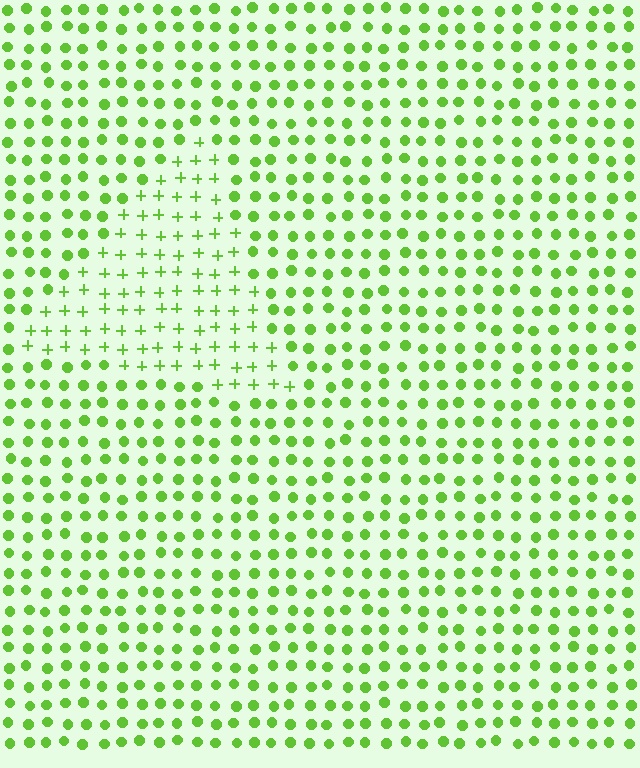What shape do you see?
I see a triangle.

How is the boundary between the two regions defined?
The boundary is defined by a change in element shape: plus signs inside vs. circles outside. All elements share the same color and spacing.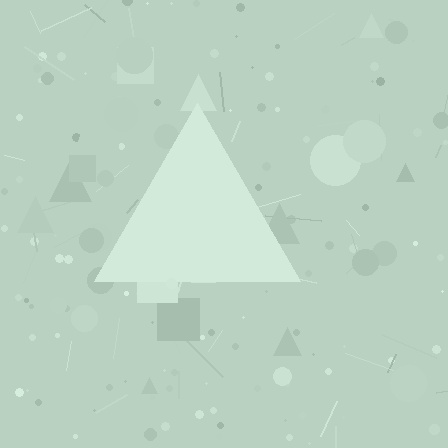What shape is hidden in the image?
A triangle is hidden in the image.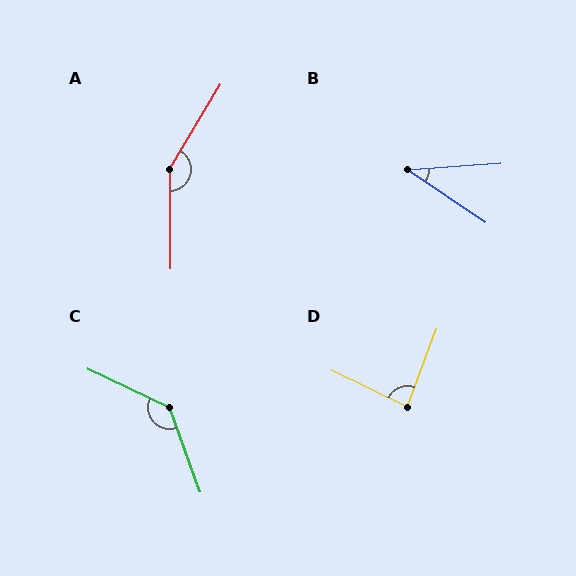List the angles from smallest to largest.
B (38°), D (84°), C (135°), A (149°).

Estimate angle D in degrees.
Approximately 84 degrees.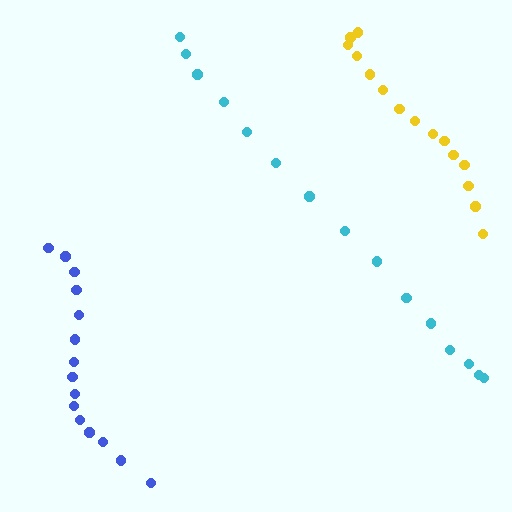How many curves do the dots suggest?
There are 3 distinct paths.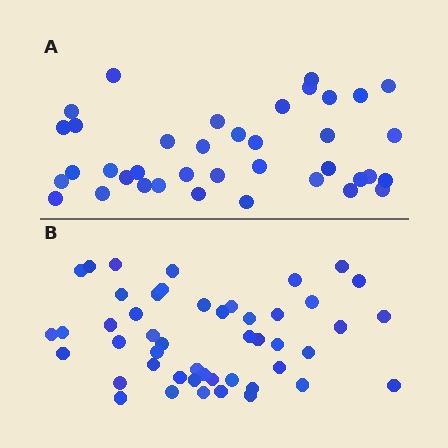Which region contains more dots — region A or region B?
Region B (the bottom region) has more dots.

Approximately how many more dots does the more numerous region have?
Region B has roughly 10 or so more dots than region A.